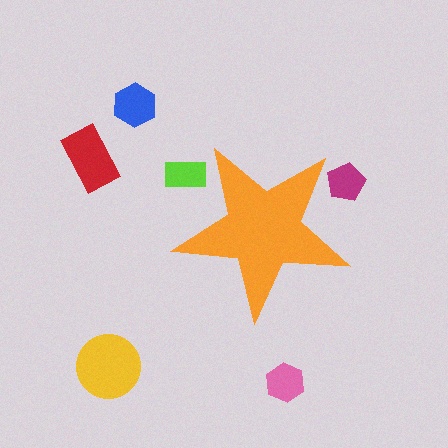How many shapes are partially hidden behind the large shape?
2 shapes are partially hidden.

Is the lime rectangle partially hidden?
Yes, the lime rectangle is partially hidden behind the orange star.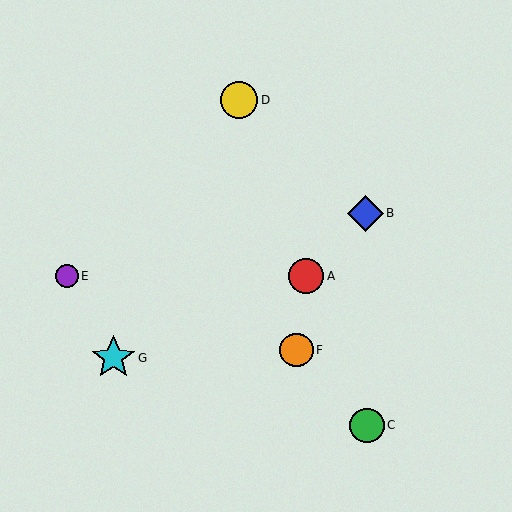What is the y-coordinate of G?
Object G is at y≈358.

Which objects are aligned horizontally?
Objects A, E are aligned horizontally.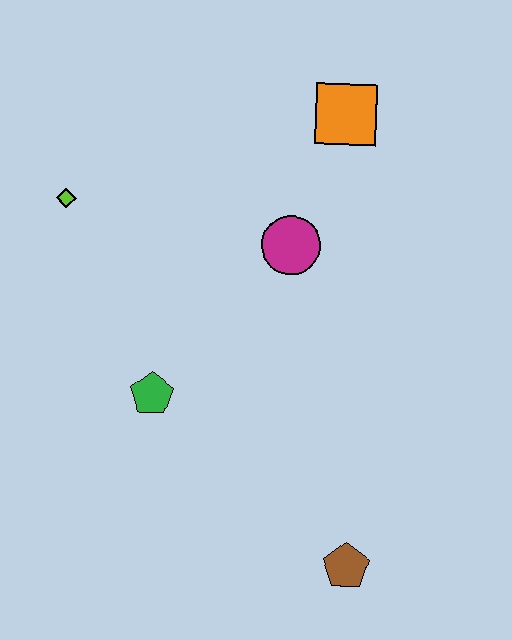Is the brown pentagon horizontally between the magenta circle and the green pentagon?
No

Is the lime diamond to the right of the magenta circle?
No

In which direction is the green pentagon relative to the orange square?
The green pentagon is below the orange square.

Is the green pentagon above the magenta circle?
No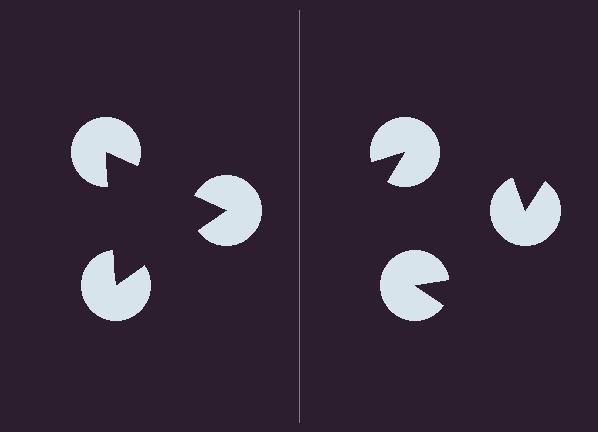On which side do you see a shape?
An illusory triangle appears on the left side. On the right side the wedge cuts are rotated, so no coherent shape forms.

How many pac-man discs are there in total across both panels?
6 — 3 on each side.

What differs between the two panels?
The pac-man discs are positioned identically on both sides; only the wedge orientations differ. On the left they align to a triangle; on the right they are misaligned.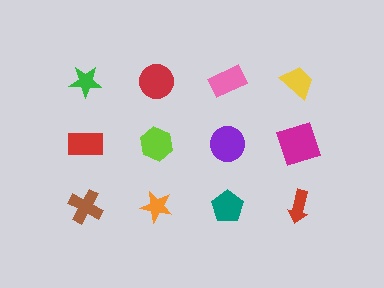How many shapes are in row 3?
4 shapes.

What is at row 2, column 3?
A purple circle.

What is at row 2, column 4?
A magenta square.